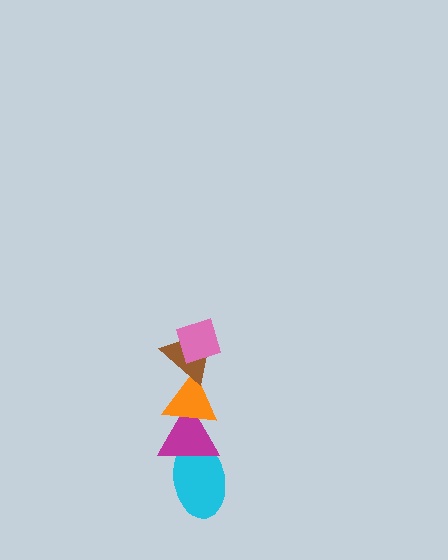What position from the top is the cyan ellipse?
The cyan ellipse is 5th from the top.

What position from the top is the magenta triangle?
The magenta triangle is 4th from the top.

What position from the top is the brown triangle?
The brown triangle is 2nd from the top.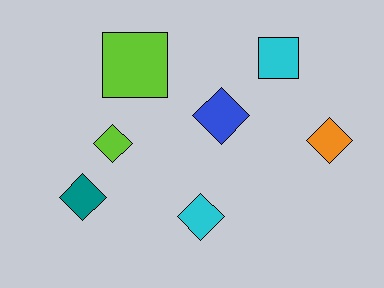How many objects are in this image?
There are 7 objects.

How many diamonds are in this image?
There are 5 diamonds.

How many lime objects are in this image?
There are 2 lime objects.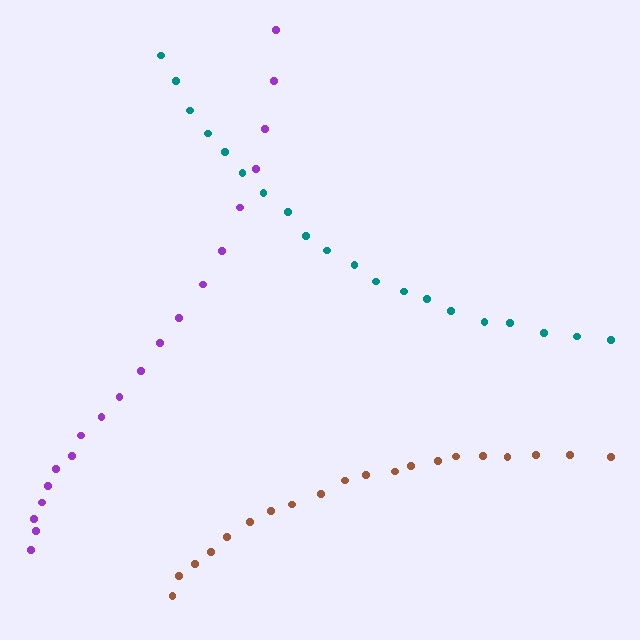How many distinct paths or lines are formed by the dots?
There are 3 distinct paths.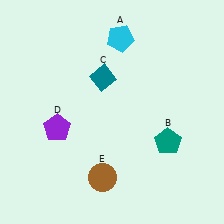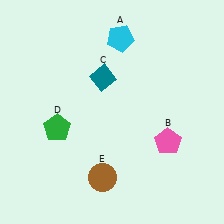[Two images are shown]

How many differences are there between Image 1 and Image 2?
There are 2 differences between the two images.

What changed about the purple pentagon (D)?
In Image 1, D is purple. In Image 2, it changed to green.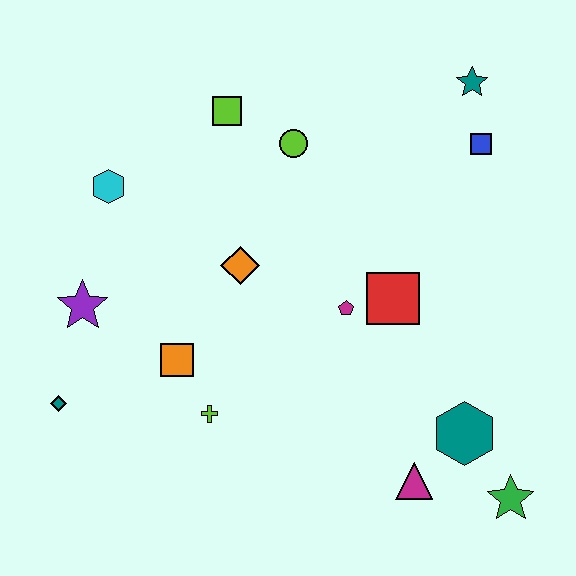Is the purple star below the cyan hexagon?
Yes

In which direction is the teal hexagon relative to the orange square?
The teal hexagon is to the right of the orange square.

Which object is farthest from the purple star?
The green star is farthest from the purple star.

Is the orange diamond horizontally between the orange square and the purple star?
No